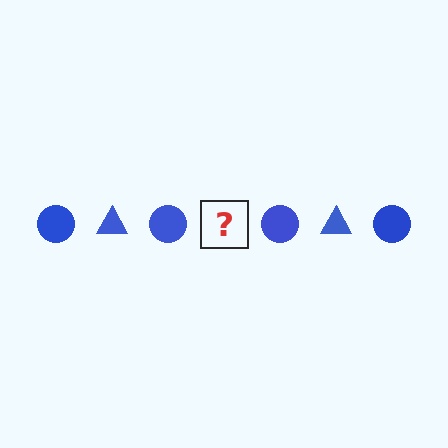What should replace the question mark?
The question mark should be replaced with a blue triangle.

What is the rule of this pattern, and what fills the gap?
The rule is that the pattern cycles through circle, triangle shapes in blue. The gap should be filled with a blue triangle.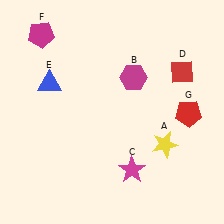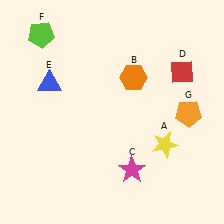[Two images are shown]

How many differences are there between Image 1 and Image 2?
There are 3 differences between the two images.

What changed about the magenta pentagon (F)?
In Image 1, F is magenta. In Image 2, it changed to lime.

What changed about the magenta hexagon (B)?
In Image 1, B is magenta. In Image 2, it changed to orange.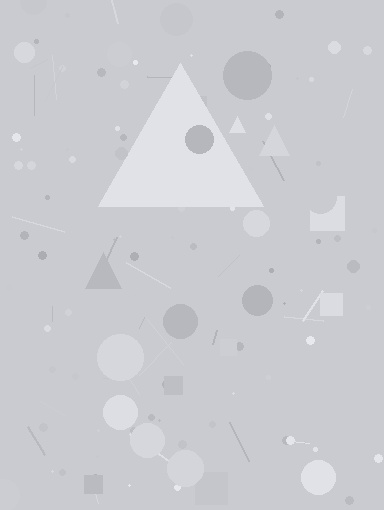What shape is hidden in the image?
A triangle is hidden in the image.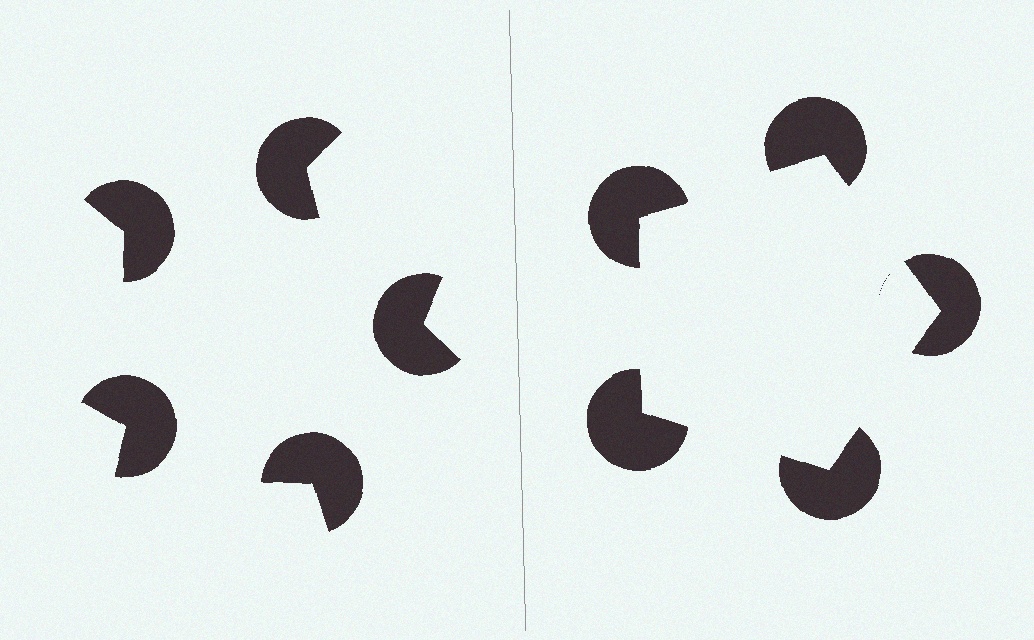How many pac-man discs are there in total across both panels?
10 — 5 on each side.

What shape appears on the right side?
An illusory pentagon.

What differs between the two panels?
The pac-man discs are positioned identically on both sides; only the wedge orientations differ. On the right they align to a pentagon; on the left they are misaligned.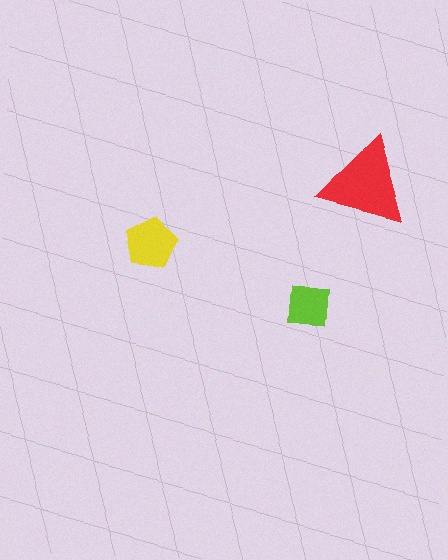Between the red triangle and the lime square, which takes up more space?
The red triangle.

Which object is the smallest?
The lime square.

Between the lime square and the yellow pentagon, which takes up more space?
The yellow pentagon.